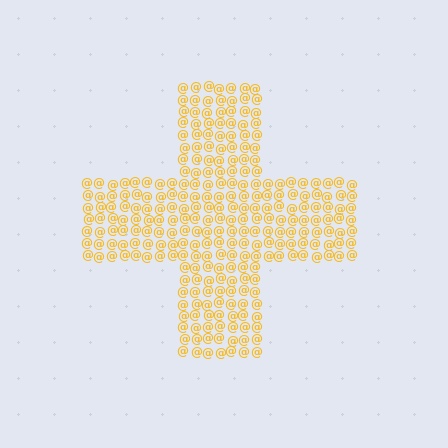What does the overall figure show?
The overall figure shows a cross.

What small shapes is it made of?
It is made of small at signs.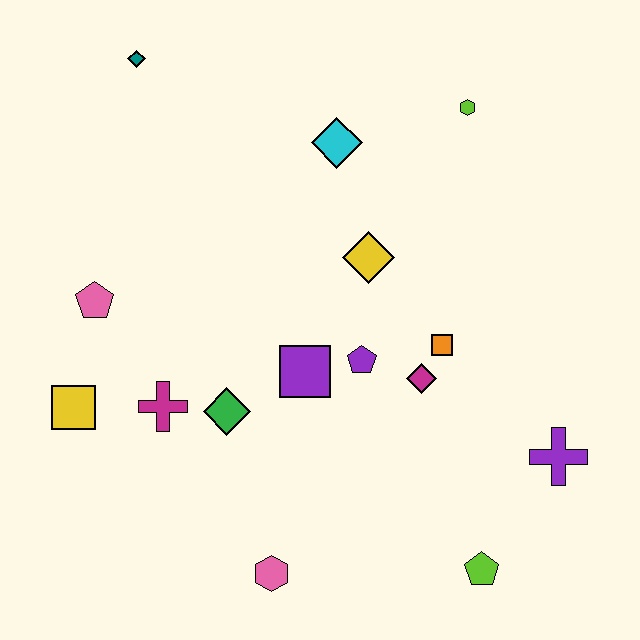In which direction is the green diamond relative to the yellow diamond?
The green diamond is below the yellow diamond.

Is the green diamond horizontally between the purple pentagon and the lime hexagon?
No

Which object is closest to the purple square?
The purple pentagon is closest to the purple square.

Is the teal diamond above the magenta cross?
Yes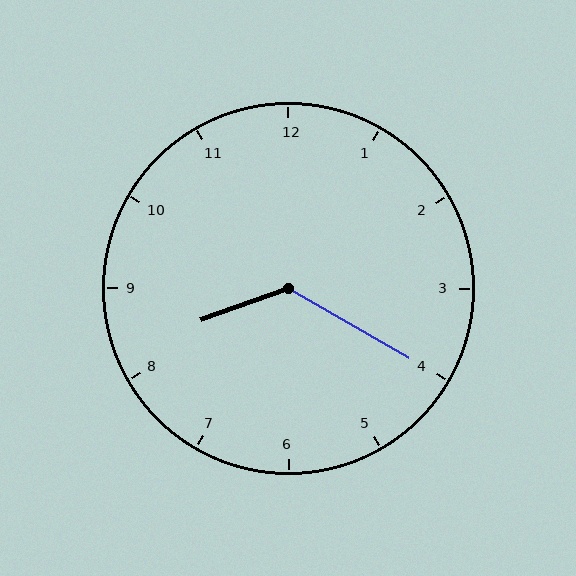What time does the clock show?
8:20.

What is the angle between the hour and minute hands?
Approximately 130 degrees.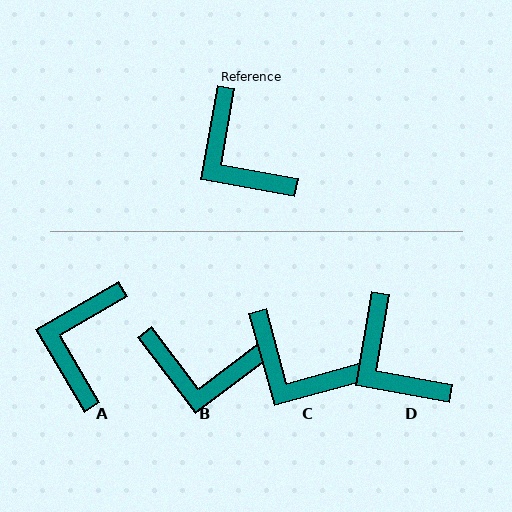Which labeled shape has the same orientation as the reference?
D.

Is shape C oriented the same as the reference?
No, it is off by about 25 degrees.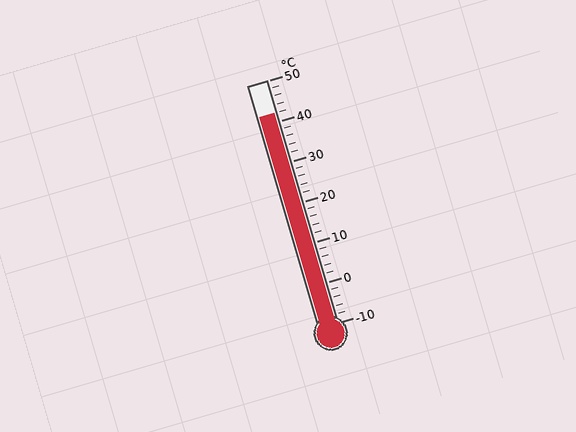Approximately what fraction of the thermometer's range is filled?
The thermometer is filled to approximately 85% of its range.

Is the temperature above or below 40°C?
The temperature is above 40°C.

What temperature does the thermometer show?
The thermometer shows approximately 42°C.